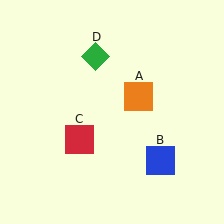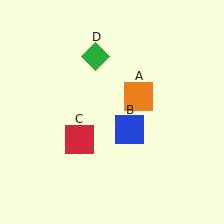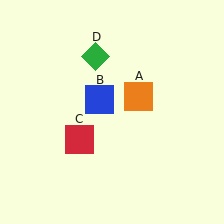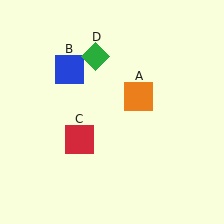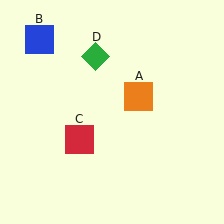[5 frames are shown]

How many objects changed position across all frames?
1 object changed position: blue square (object B).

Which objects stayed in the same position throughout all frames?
Orange square (object A) and red square (object C) and green diamond (object D) remained stationary.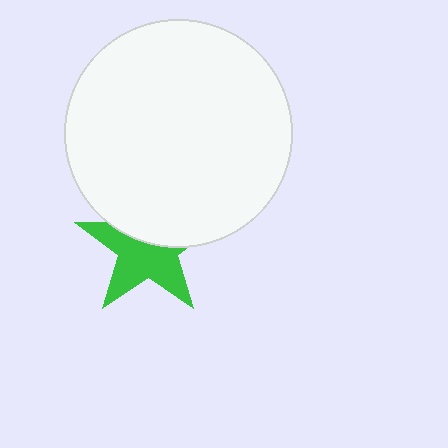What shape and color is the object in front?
The object in front is a white circle.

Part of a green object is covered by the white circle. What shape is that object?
It is a star.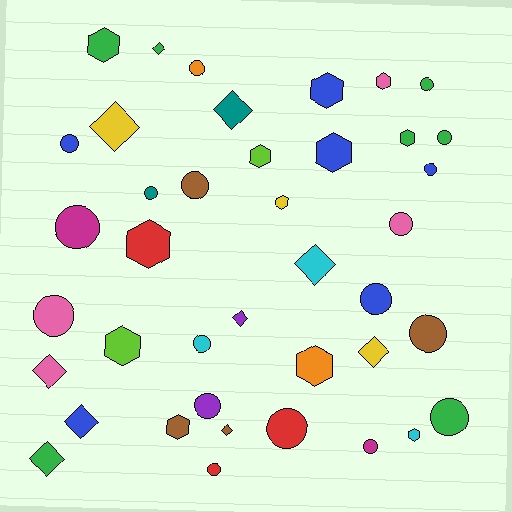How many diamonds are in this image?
There are 10 diamonds.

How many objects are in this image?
There are 40 objects.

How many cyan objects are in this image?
There are 3 cyan objects.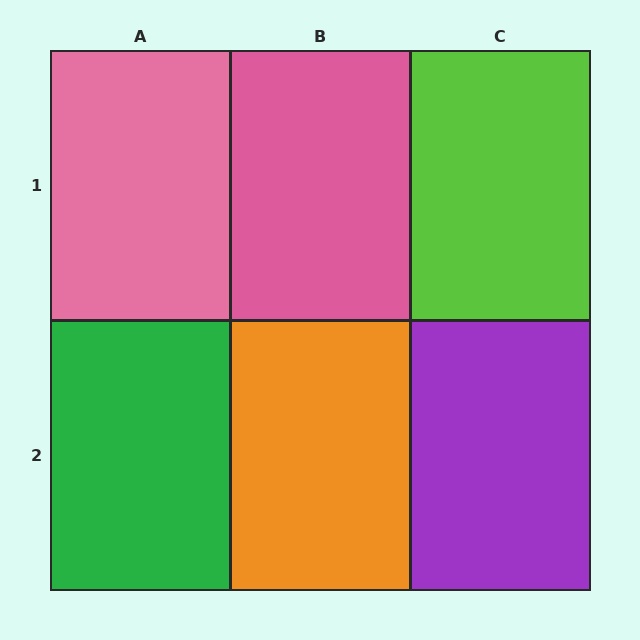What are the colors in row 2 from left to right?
Green, orange, purple.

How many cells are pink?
2 cells are pink.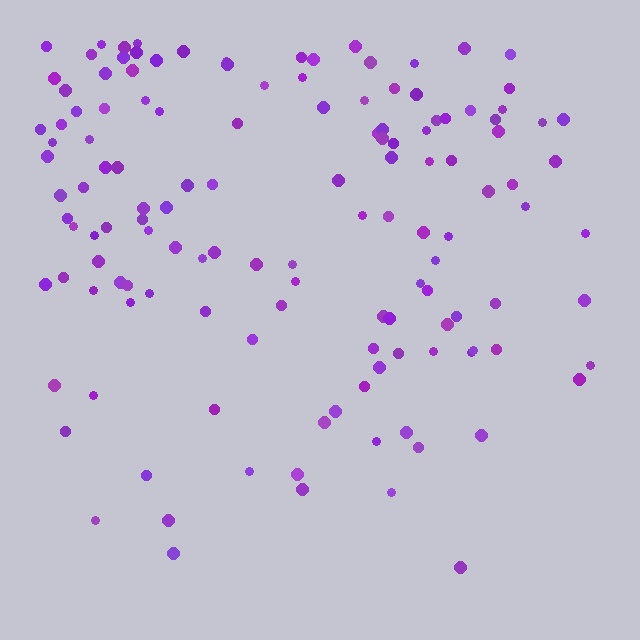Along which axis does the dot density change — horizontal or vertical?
Vertical.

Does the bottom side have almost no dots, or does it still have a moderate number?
Still a moderate number, just noticeably fewer than the top.